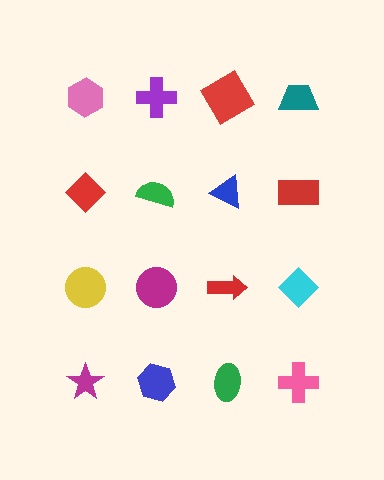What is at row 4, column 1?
A magenta star.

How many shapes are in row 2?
4 shapes.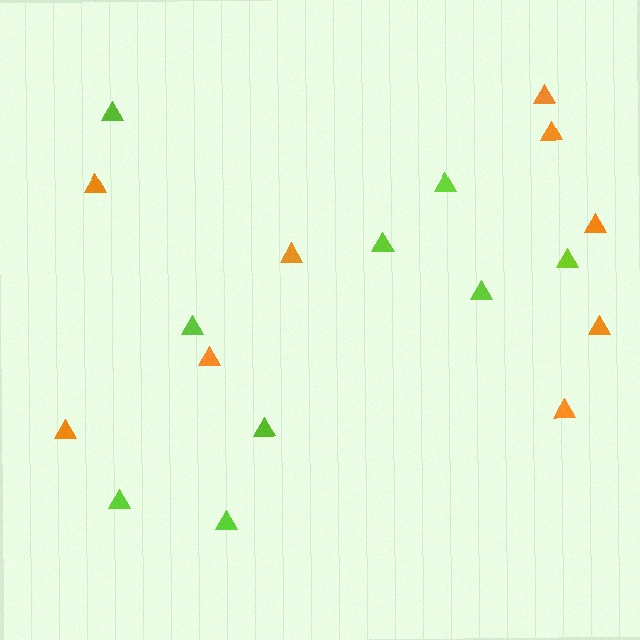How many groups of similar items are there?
There are 2 groups: one group of lime triangles (9) and one group of orange triangles (9).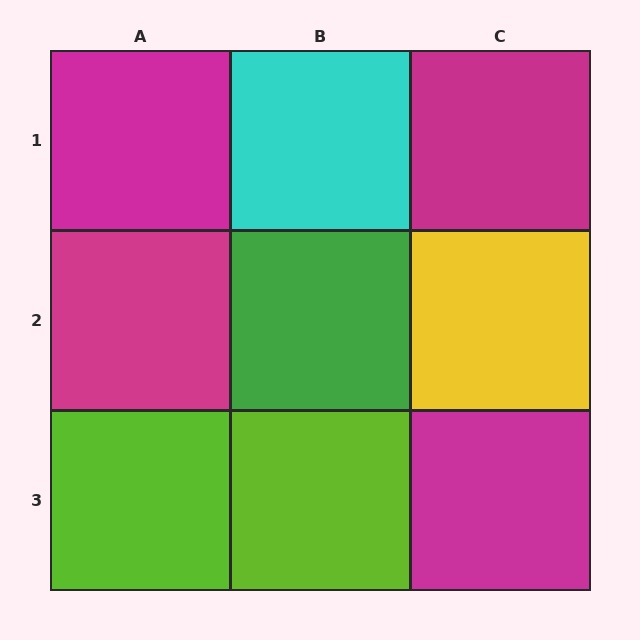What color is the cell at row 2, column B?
Green.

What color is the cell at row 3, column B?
Lime.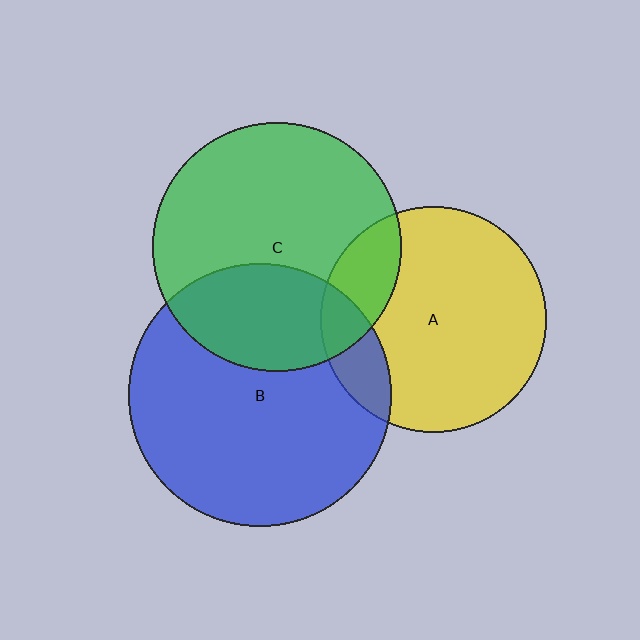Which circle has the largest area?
Circle B (blue).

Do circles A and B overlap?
Yes.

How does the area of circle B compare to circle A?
Approximately 1.3 times.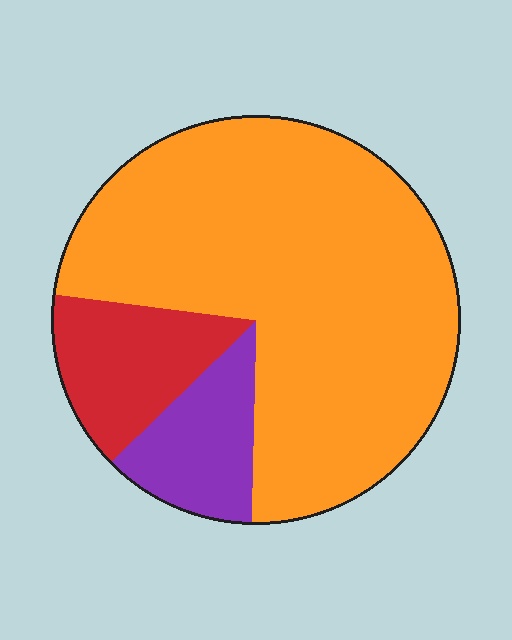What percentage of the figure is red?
Red takes up about one eighth (1/8) of the figure.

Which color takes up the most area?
Orange, at roughly 75%.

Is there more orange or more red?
Orange.